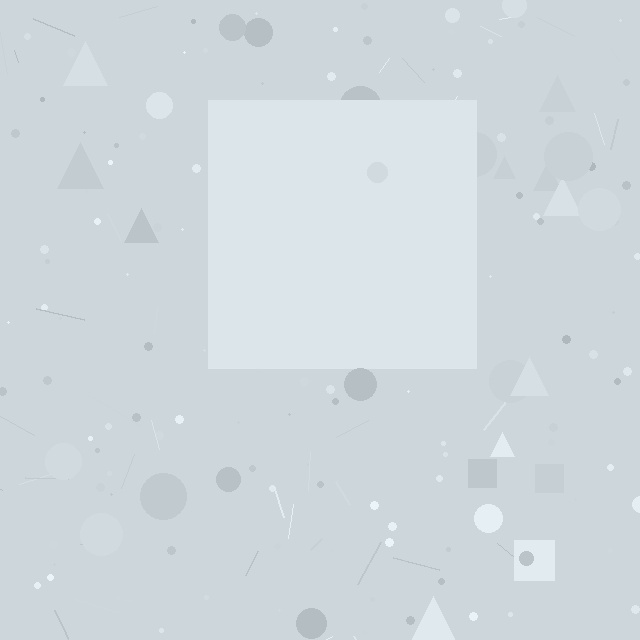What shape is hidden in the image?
A square is hidden in the image.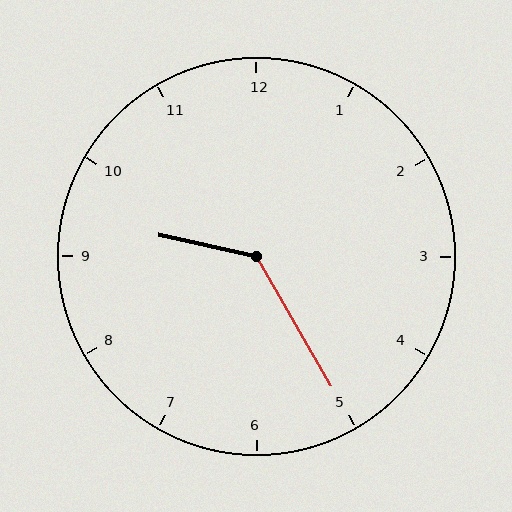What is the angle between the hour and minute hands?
Approximately 132 degrees.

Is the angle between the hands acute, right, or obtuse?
It is obtuse.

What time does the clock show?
9:25.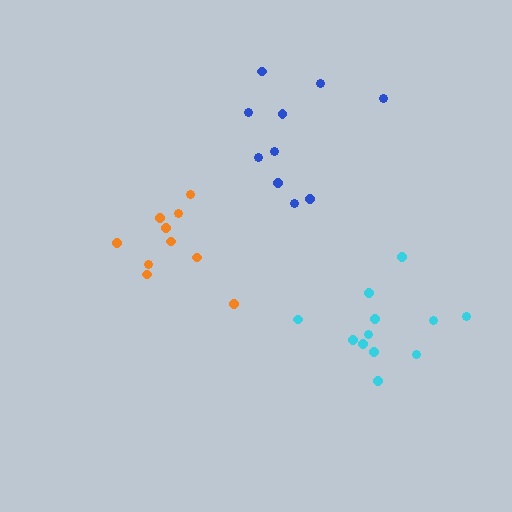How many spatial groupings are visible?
There are 3 spatial groupings.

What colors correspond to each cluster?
The clusters are colored: cyan, blue, orange.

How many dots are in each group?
Group 1: 12 dots, Group 2: 10 dots, Group 3: 10 dots (32 total).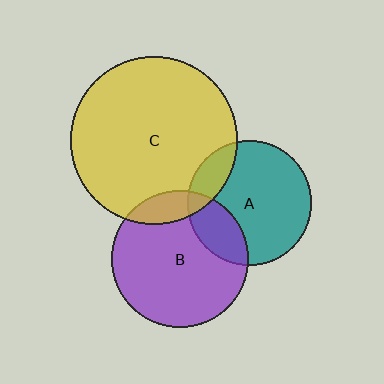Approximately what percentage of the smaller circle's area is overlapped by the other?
Approximately 15%.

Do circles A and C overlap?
Yes.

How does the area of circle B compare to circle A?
Approximately 1.2 times.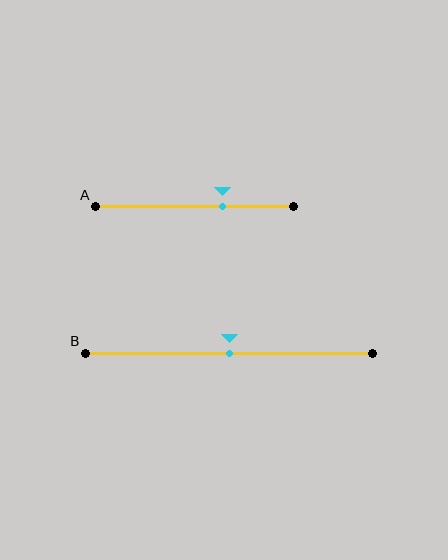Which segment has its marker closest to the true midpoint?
Segment B has its marker closest to the true midpoint.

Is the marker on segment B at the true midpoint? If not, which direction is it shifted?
Yes, the marker on segment B is at the true midpoint.